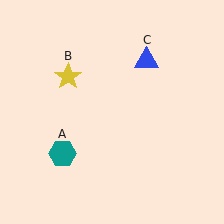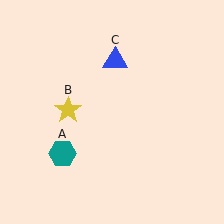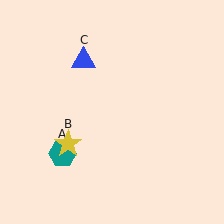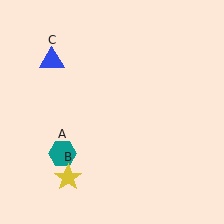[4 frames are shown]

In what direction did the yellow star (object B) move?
The yellow star (object B) moved down.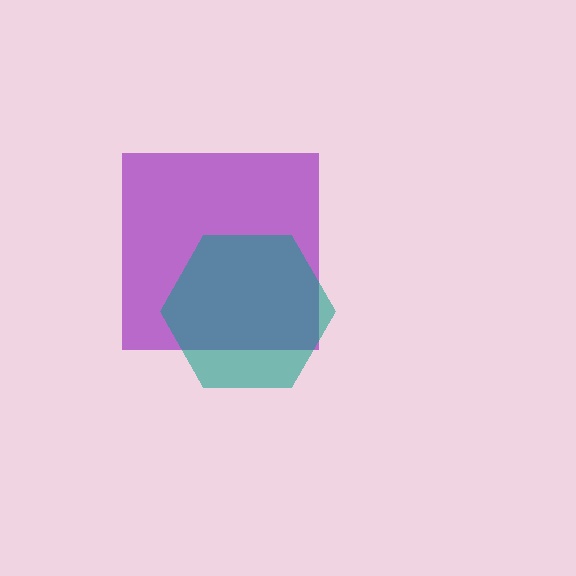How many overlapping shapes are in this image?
There are 2 overlapping shapes in the image.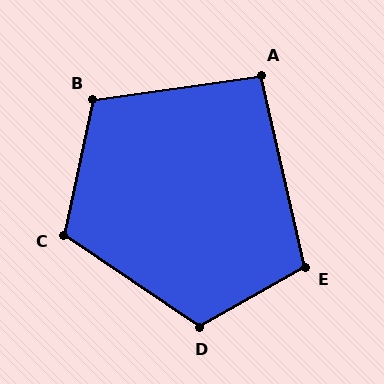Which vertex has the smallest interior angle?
A, at approximately 95 degrees.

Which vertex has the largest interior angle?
D, at approximately 116 degrees.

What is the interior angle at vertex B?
Approximately 110 degrees (obtuse).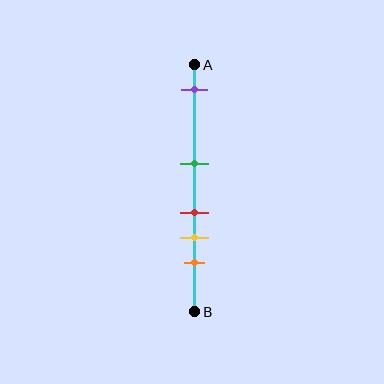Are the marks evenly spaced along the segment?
No, the marks are not evenly spaced.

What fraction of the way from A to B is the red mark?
The red mark is approximately 60% (0.6) of the way from A to B.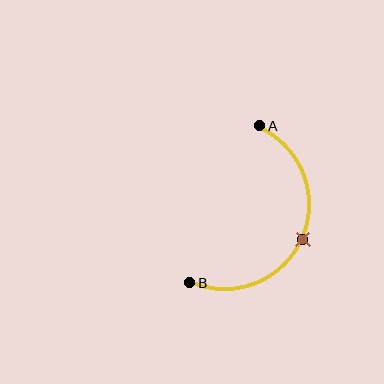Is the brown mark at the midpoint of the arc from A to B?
Yes. The brown mark lies on the arc at equal arc-length from both A and B — it is the arc midpoint.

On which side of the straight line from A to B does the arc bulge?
The arc bulges to the right of the straight line connecting A and B.